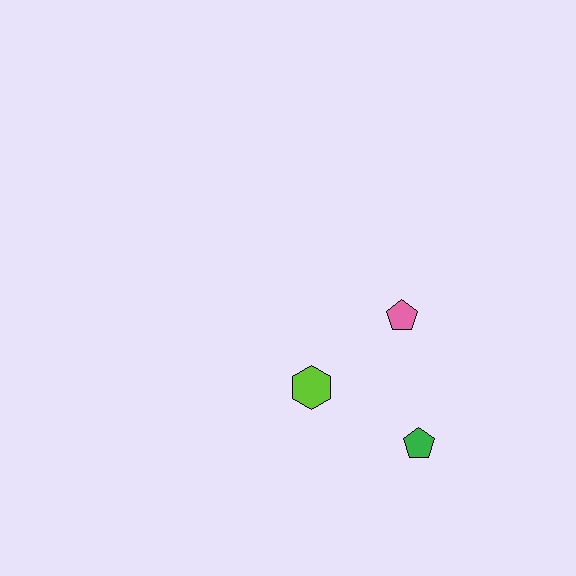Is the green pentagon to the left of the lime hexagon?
No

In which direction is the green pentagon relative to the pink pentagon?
The green pentagon is below the pink pentagon.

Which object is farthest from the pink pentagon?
The green pentagon is farthest from the pink pentagon.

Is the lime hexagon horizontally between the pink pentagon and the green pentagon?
No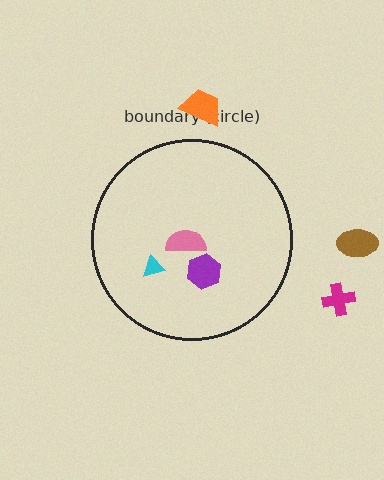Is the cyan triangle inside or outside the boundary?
Inside.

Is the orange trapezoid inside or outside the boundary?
Outside.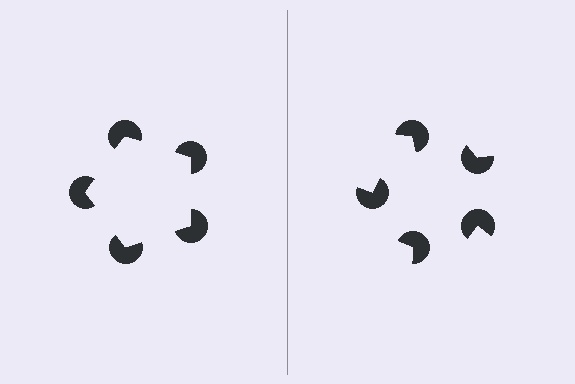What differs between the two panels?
The pac-man discs are positioned identically on both sides; only the wedge orientations differ. On the left they align to a pentagon; on the right they are misaligned.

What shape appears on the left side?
An illusory pentagon.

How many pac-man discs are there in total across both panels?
10 — 5 on each side.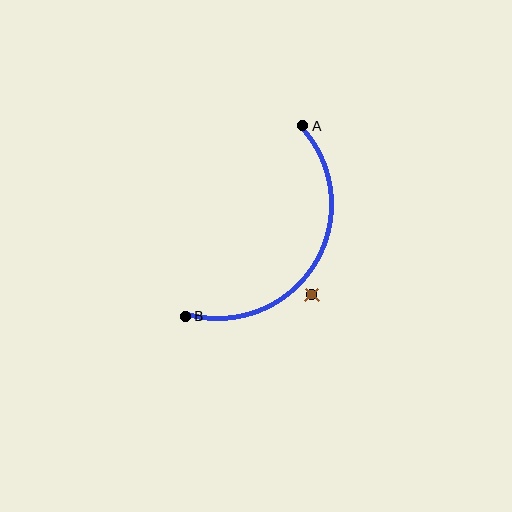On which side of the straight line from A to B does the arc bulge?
The arc bulges to the right of the straight line connecting A and B.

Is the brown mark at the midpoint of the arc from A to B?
No — the brown mark does not lie on the arc at all. It sits slightly outside the curve.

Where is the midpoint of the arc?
The arc midpoint is the point on the curve farthest from the straight line joining A and B. It sits to the right of that line.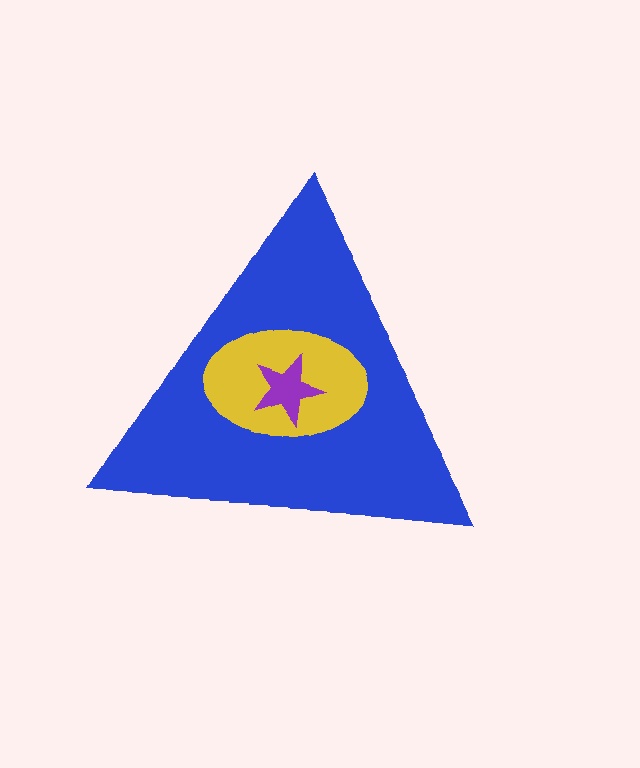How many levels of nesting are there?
3.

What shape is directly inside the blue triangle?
The yellow ellipse.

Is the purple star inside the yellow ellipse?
Yes.